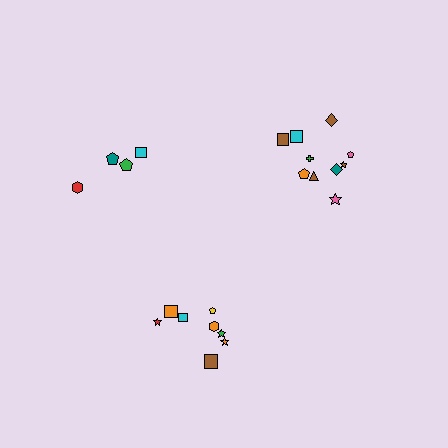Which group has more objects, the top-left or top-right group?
The top-right group.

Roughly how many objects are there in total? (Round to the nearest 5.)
Roughly 20 objects in total.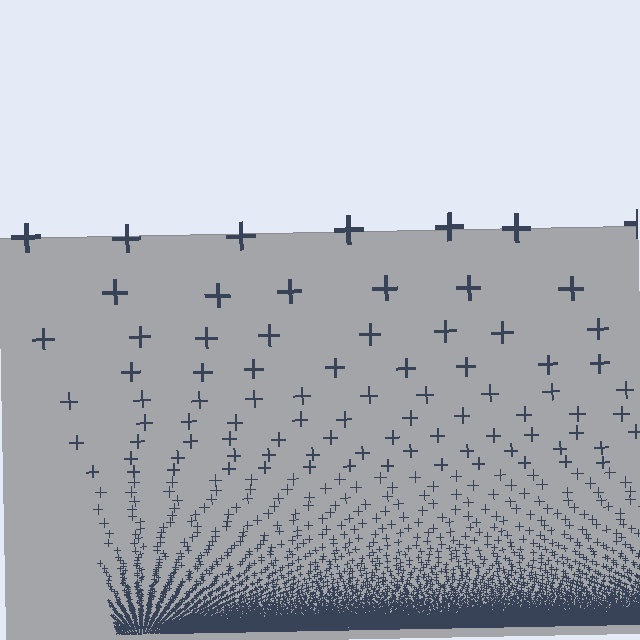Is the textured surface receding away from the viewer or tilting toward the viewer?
The surface appears to tilt toward the viewer. Texture elements get larger and sparser toward the top.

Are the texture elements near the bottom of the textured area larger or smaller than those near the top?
Smaller. The gradient is inverted — elements near the bottom are smaller and denser.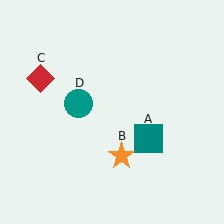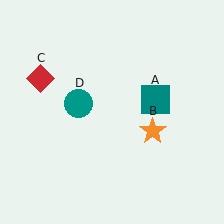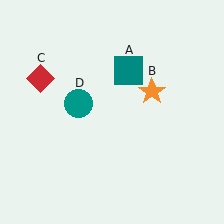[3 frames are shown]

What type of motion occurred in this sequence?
The teal square (object A), orange star (object B) rotated counterclockwise around the center of the scene.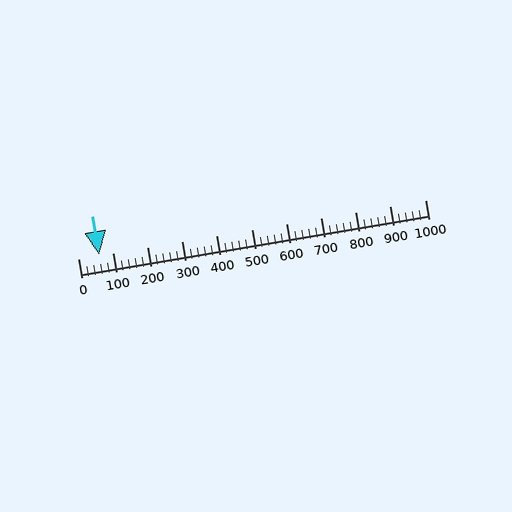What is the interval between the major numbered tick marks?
The major tick marks are spaced 100 units apart.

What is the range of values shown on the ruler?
The ruler shows values from 0 to 1000.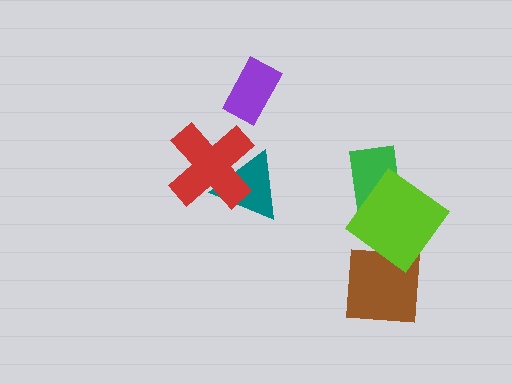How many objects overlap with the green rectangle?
1 object overlaps with the green rectangle.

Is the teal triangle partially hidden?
Yes, it is partially covered by another shape.